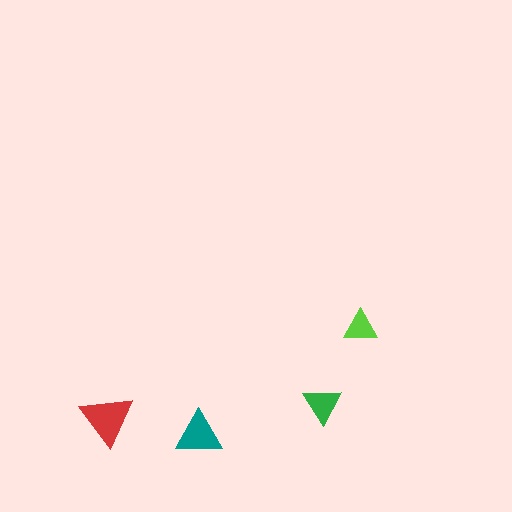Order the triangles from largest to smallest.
the red one, the teal one, the green one, the lime one.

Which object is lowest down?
The teal triangle is bottommost.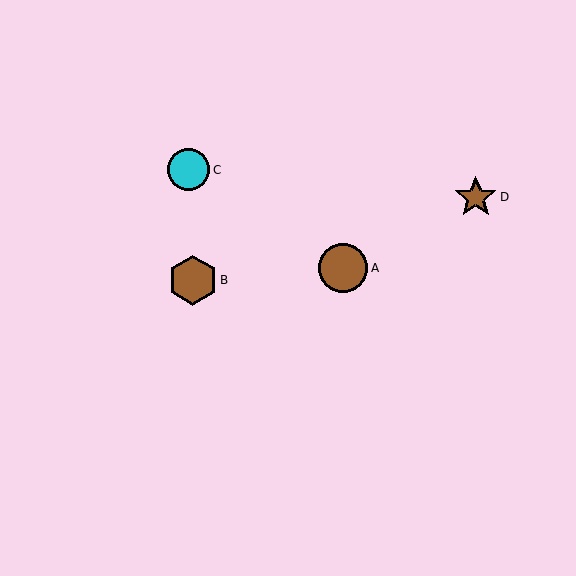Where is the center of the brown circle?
The center of the brown circle is at (343, 268).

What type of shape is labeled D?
Shape D is a brown star.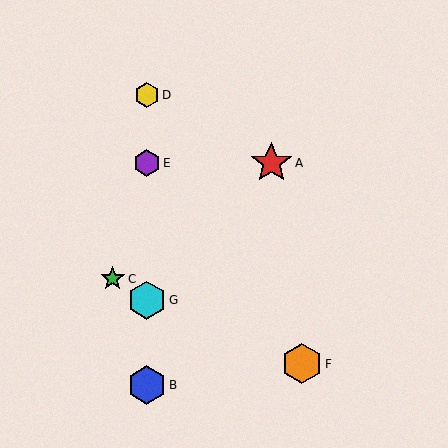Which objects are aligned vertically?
Objects B, D, E, G are aligned vertically.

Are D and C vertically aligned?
No, D is at x≈147 and C is at x≈113.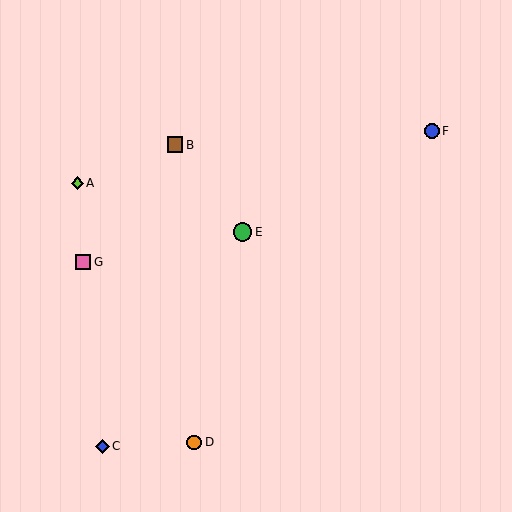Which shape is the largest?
The green circle (labeled E) is the largest.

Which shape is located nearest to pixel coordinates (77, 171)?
The lime diamond (labeled A) at (77, 183) is nearest to that location.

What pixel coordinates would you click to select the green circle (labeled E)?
Click at (243, 232) to select the green circle E.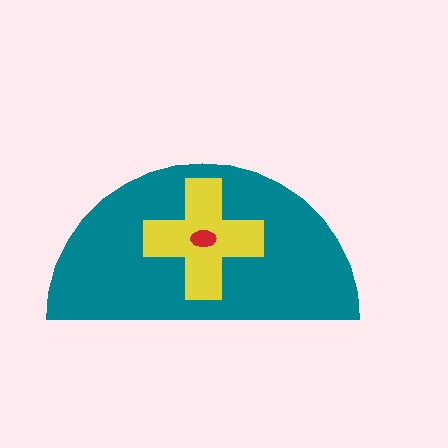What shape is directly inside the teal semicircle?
The yellow cross.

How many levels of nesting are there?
3.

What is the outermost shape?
The teal semicircle.